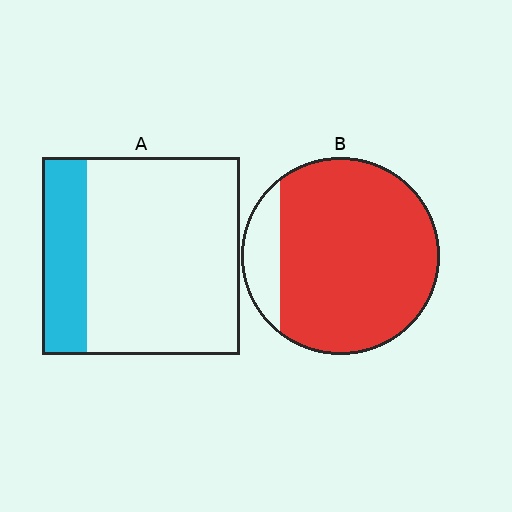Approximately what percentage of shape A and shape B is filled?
A is approximately 25% and B is approximately 85%.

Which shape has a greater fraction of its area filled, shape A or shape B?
Shape B.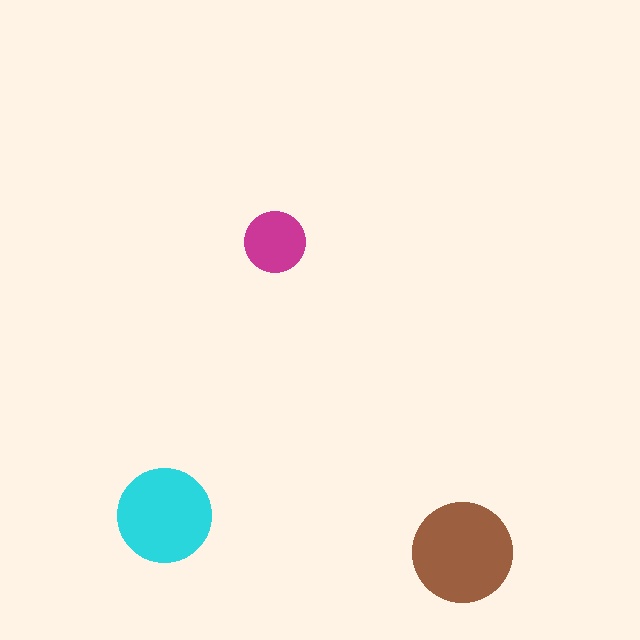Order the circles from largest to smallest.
the brown one, the cyan one, the magenta one.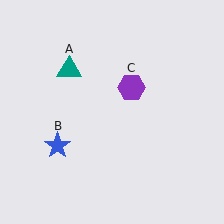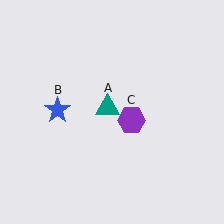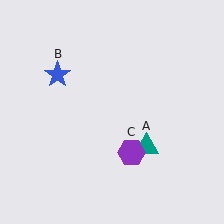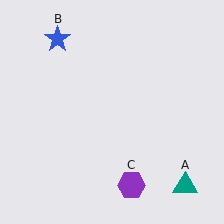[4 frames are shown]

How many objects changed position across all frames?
3 objects changed position: teal triangle (object A), blue star (object B), purple hexagon (object C).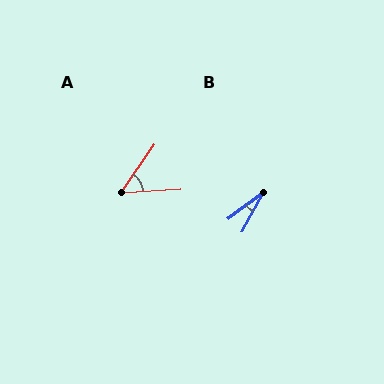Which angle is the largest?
A, at approximately 51 degrees.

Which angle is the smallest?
B, at approximately 25 degrees.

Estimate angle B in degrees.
Approximately 25 degrees.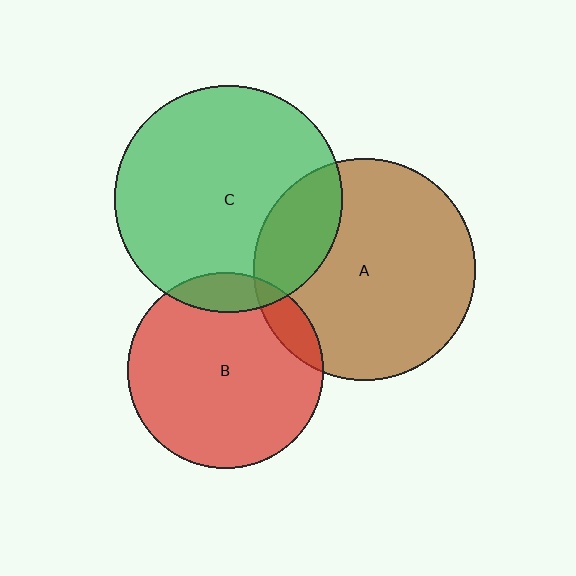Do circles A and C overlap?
Yes.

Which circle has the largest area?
Circle C (green).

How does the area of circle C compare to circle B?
Approximately 1.4 times.